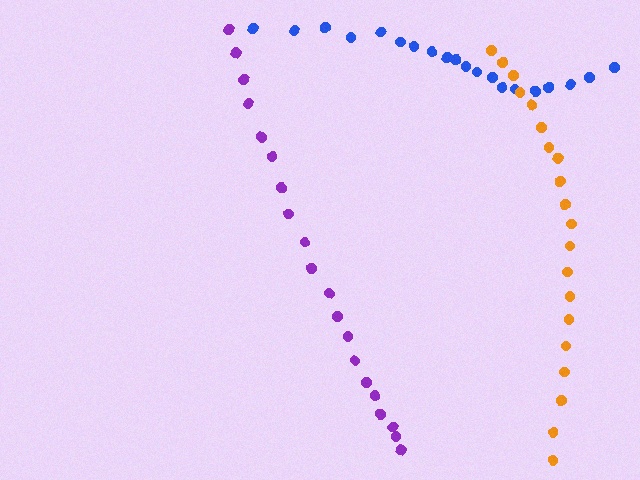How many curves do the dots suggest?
There are 3 distinct paths.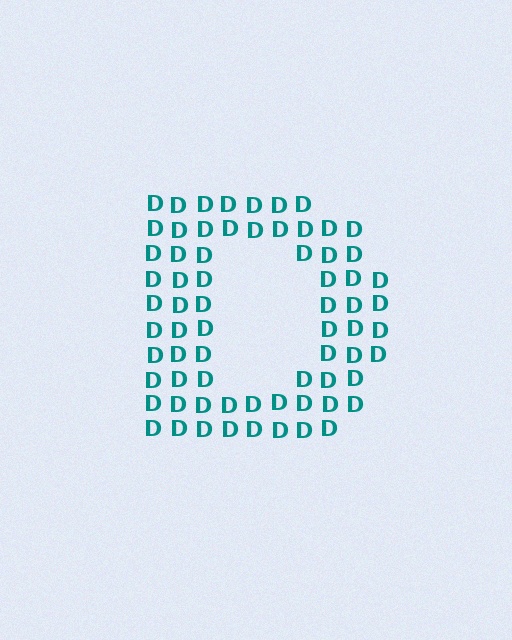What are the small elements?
The small elements are letter D's.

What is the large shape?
The large shape is the letter D.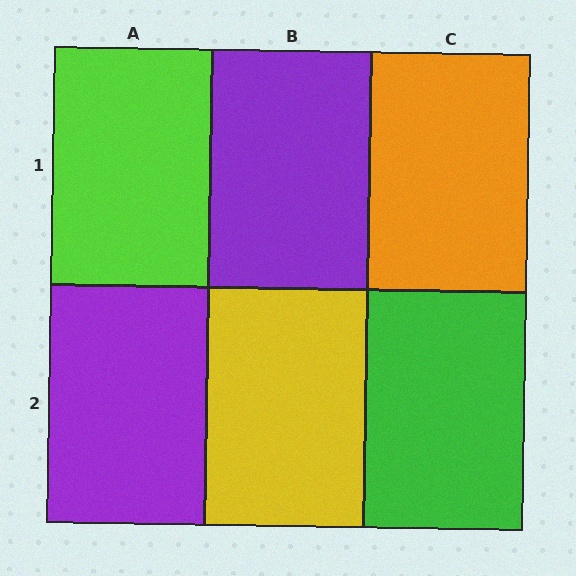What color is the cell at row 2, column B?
Yellow.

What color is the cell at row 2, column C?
Green.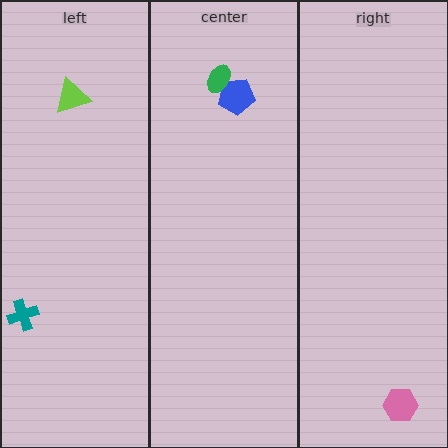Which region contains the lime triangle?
The left region.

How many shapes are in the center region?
2.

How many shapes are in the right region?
1.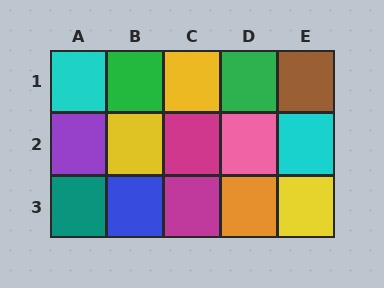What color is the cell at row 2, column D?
Pink.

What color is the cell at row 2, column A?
Purple.